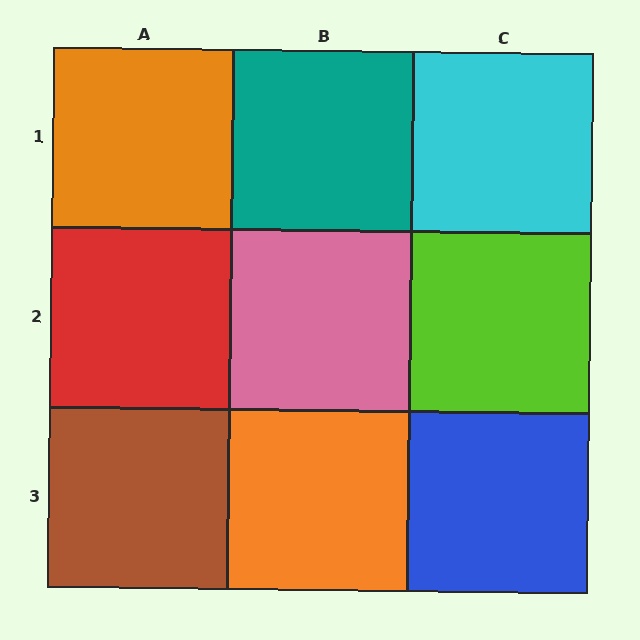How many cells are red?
1 cell is red.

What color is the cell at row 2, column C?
Lime.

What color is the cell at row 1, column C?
Cyan.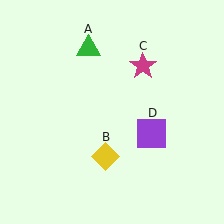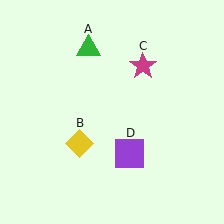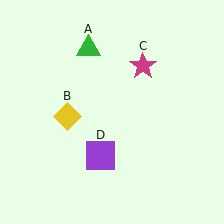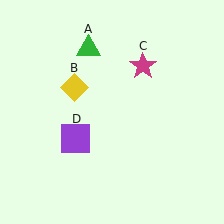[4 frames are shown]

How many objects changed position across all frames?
2 objects changed position: yellow diamond (object B), purple square (object D).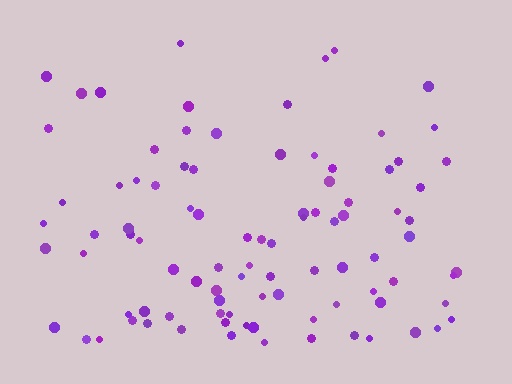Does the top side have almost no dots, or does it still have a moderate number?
Still a moderate number, just noticeably fewer than the bottom.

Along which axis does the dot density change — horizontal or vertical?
Vertical.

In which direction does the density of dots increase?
From top to bottom, with the bottom side densest.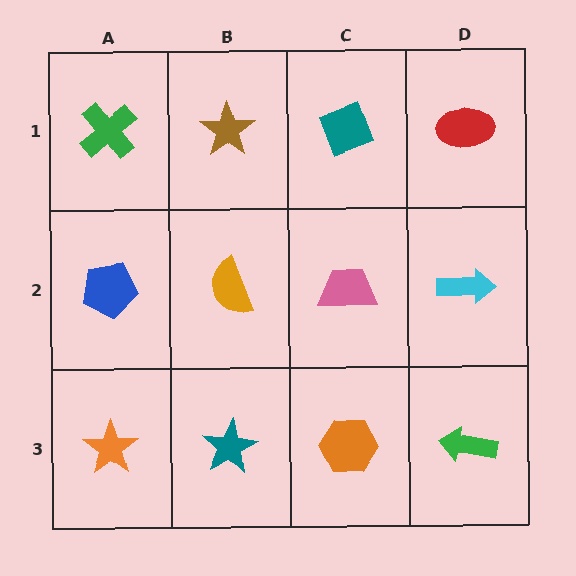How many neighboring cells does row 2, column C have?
4.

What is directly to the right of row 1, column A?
A brown star.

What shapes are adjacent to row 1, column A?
A blue pentagon (row 2, column A), a brown star (row 1, column B).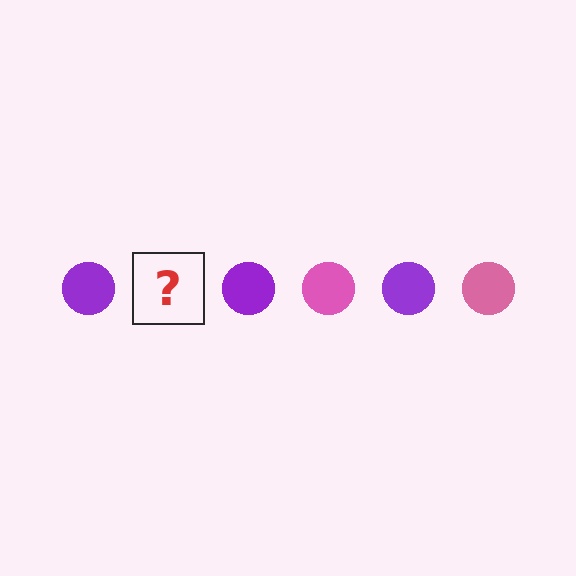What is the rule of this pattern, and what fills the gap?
The rule is that the pattern cycles through purple, pink circles. The gap should be filled with a pink circle.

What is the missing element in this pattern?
The missing element is a pink circle.